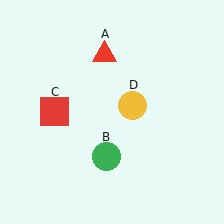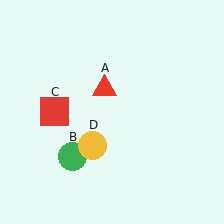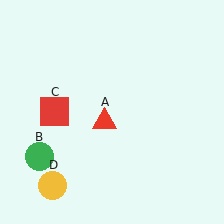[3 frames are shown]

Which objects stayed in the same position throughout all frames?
Red square (object C) remained stationary.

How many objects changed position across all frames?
3 objects changed position: red triangle (object A), green circle (object B), yellow circle (object D).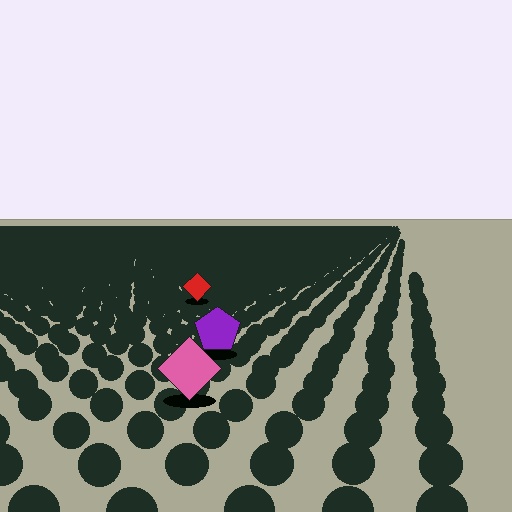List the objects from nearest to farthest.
From nearest to farthest: the pink diamond, the purple pentagon, the red diamond.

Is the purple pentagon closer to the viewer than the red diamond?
Yes. The purple pentagon is closer — you can tell from the texture gradient: the ground texture is coarser near it.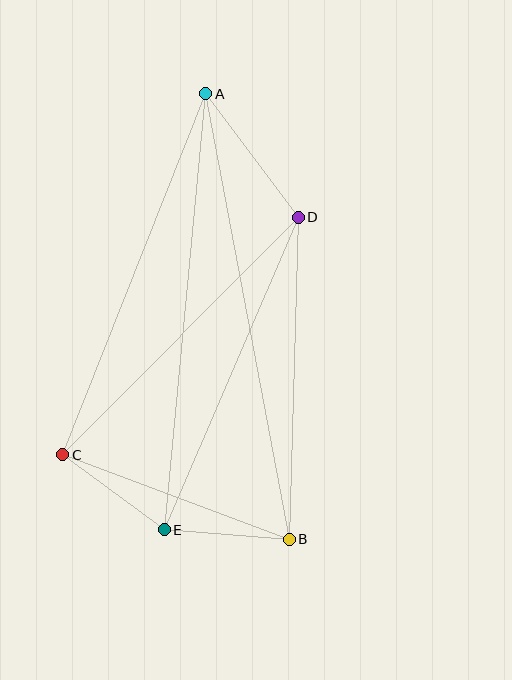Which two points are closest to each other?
Points B and E are closest to each other.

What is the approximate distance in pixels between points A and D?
The distance between A and D is approximately 154 pixels.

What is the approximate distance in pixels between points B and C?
The distance between B and C is approximately 242 pixels.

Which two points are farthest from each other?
Points A and B are farthest from each other.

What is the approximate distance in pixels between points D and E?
The distance between D and E is approximately 340 pixels.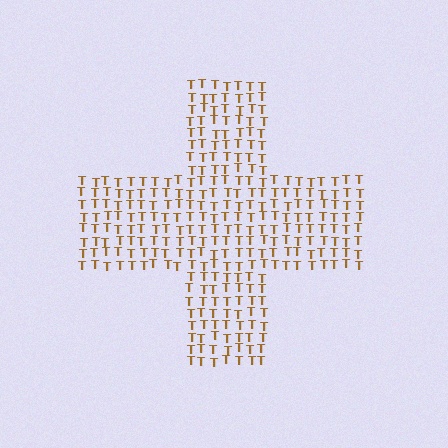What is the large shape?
The large shape is a cross.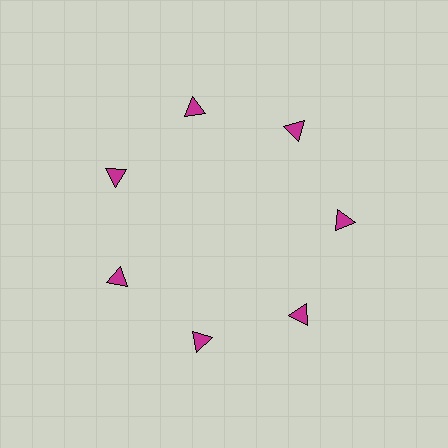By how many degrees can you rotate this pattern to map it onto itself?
The pattern maps onto itself every 51 degrees of rotation.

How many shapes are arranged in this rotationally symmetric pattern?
There are 7 shapes, arranged in 7 groups of 1.